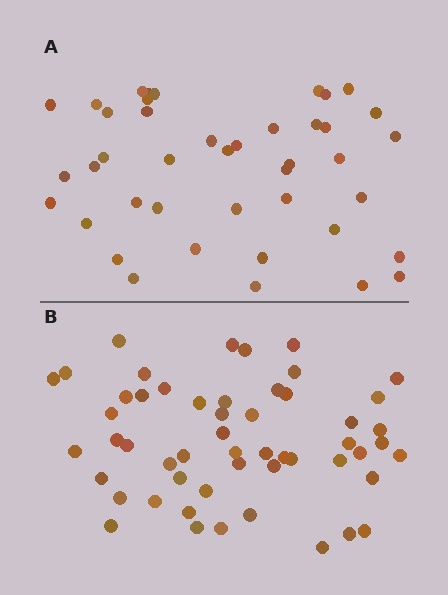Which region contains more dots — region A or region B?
Region B (the bottom region) has more dots.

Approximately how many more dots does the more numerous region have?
Region B has roughly 12 or so more dots than region A.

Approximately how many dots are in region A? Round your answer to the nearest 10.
About 40 dots. (The exact count is 42, which rounds to 40.)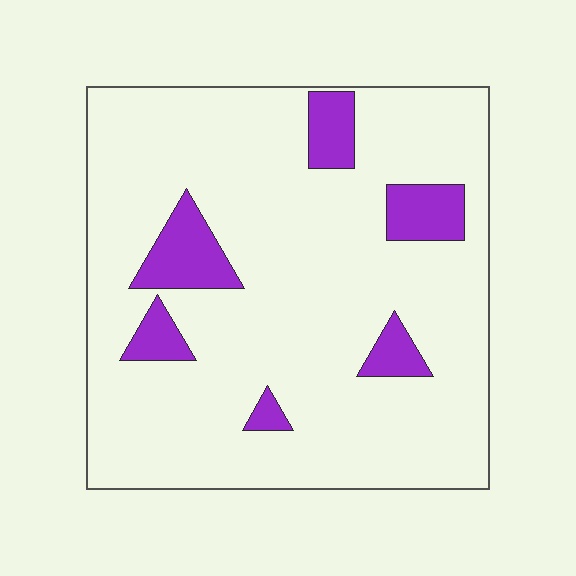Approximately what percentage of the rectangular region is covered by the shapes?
Approximately 15%.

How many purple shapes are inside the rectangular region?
6.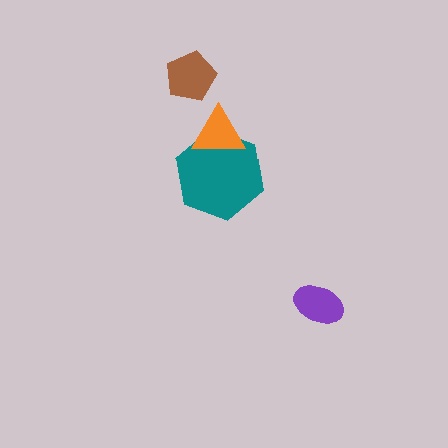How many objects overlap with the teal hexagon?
1 object overlaps with the teal hexagon.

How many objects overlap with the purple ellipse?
0 objects overlap with the purple ellipse.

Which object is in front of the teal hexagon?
The orange triangle is in front of the teal hexagon.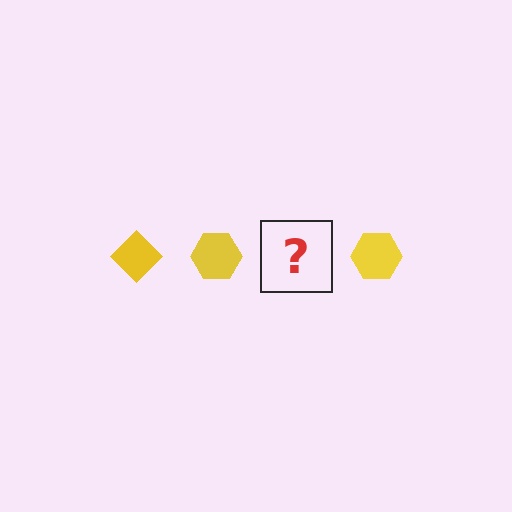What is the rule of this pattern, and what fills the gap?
The rule is that the pattern cycles through diamond, hexagon shapes in yellow. The gap should be filled with a yellow diamond.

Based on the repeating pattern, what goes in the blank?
The blank should be a yellow diamond.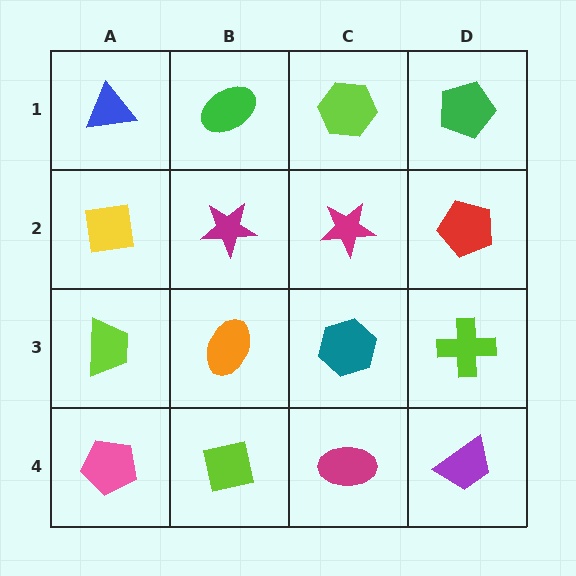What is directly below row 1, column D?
A red pentagon.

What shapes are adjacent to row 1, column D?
A red pentagon (row 2, column D), a lime hexagon (row 1, column C).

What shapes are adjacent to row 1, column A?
A yellow square (row 2, column A), a green ellipse (row 1, column B).